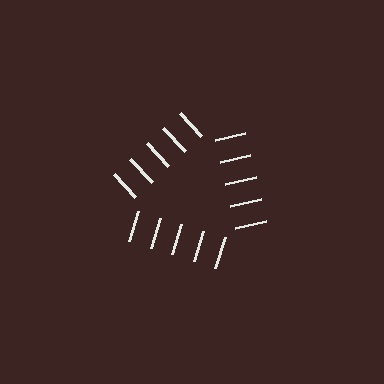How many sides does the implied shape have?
3 sides — the line-ends trace a triangle.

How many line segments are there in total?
15 — 5 along each of the 3 edges.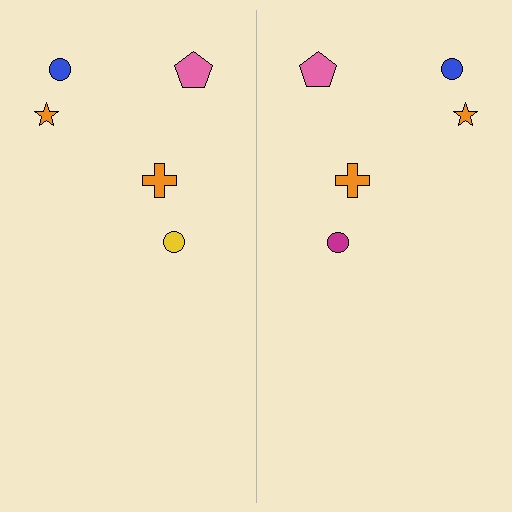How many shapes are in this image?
There are 10 shapes in this image.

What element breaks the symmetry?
The magenta circle on the right side breaks the symmetry — its mirror counterpart is yellow.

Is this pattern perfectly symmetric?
No, the pattern is not perfectly symmetric. The magenta circle on the right side breaks the symmetry — its mirror counterpart is yellow.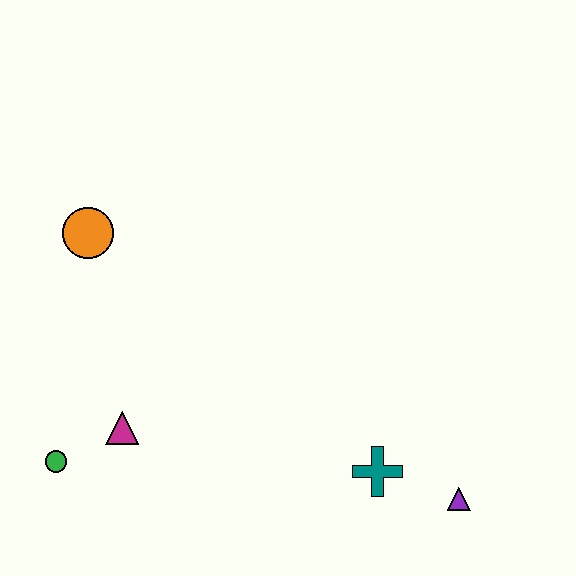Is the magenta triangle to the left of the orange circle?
No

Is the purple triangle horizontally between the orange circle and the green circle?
No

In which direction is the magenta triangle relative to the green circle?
The magenta triangle is to the right of the green circle.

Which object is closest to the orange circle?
The magenta triangle is closest to the orange circle.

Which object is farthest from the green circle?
The purple triangle is farthest from the green circle.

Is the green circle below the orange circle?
Yes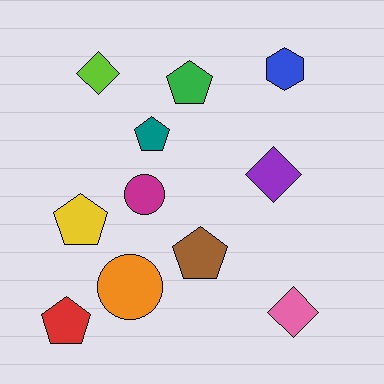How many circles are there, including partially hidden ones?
There are 2 circles.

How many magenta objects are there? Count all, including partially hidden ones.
There is 1 magenta object.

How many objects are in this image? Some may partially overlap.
There are 11 objects.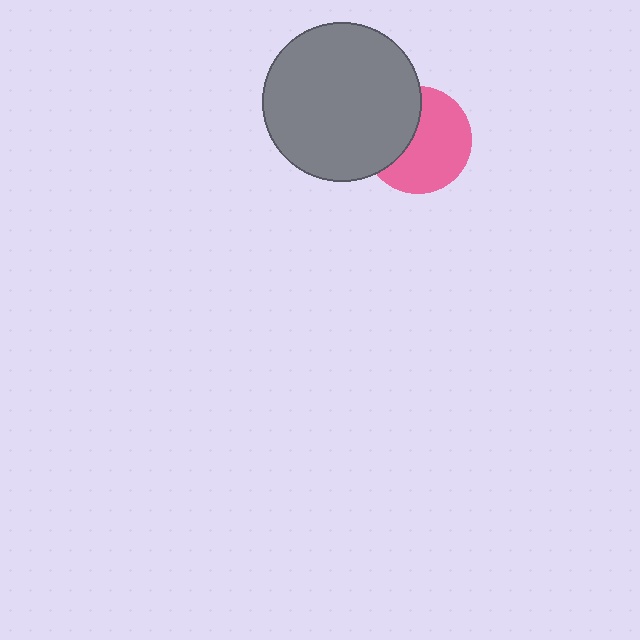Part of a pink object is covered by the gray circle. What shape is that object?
It is a circle.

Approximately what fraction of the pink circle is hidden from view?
Roughly 37% of the pink circle is hidden behind the gray circle.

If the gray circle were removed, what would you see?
You would see the complete pink circle.